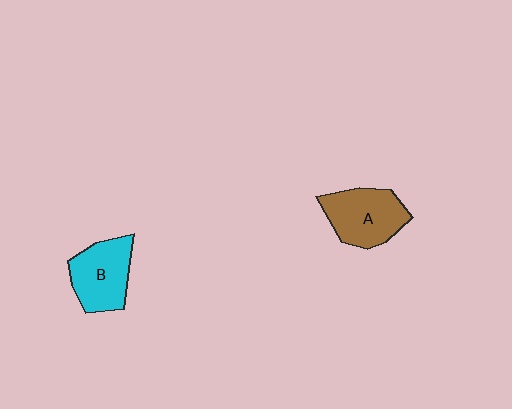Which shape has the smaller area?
Shape B (cyan).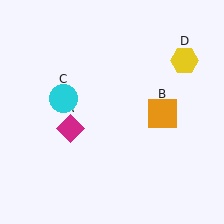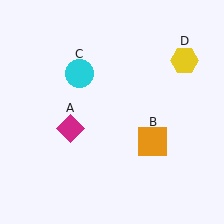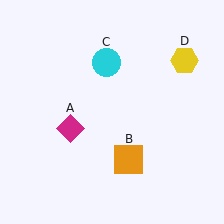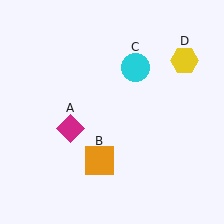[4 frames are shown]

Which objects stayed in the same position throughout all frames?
Magenta diamond (object A) and yellow hexagon (object D) remained stationary.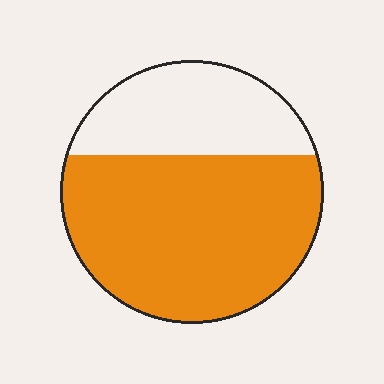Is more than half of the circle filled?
Yes.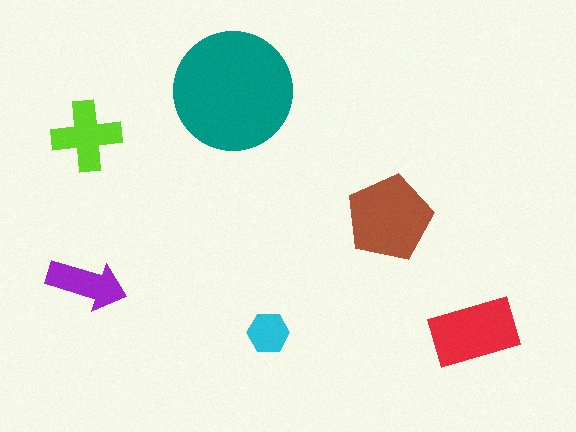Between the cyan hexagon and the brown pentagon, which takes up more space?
The brown pentagon.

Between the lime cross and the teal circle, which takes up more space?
The teal circle.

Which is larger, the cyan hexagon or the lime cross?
The lime cross.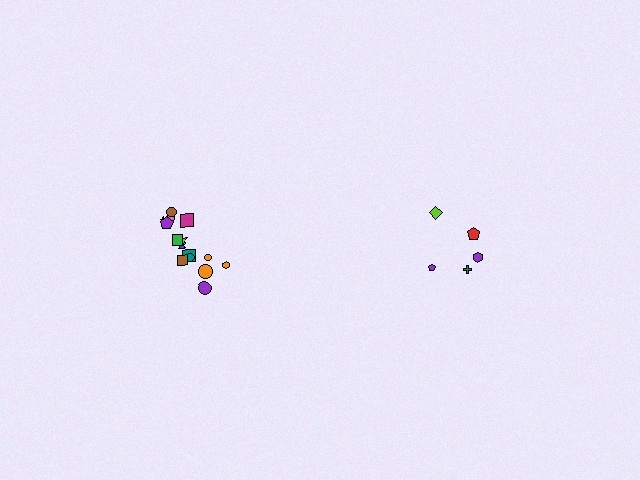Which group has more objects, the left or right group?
The left group.